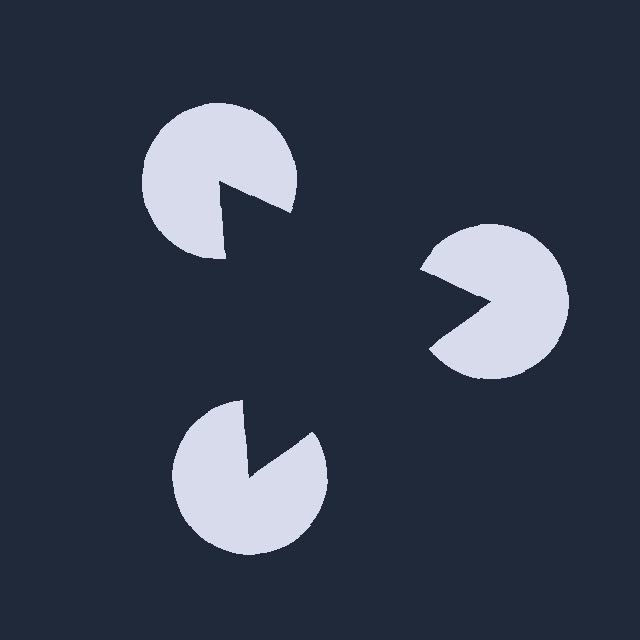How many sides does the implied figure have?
3 sides.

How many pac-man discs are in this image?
There are 3 — one at each vertex of the illusory triangle.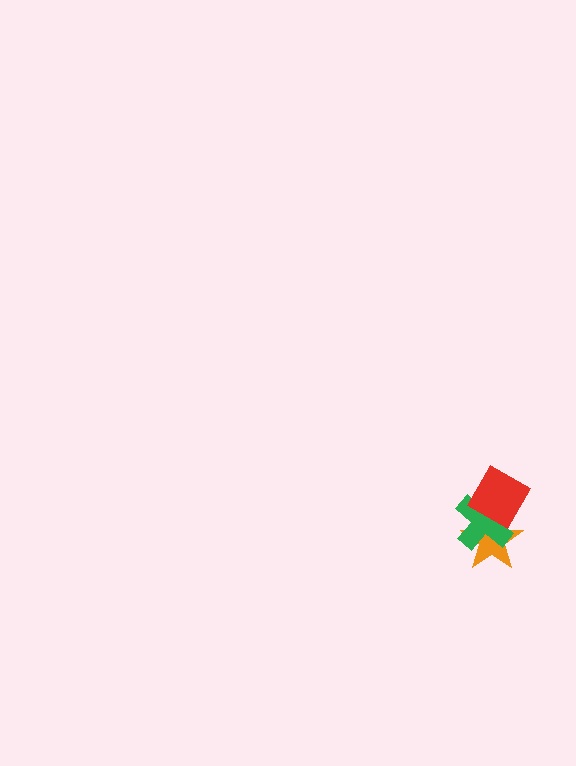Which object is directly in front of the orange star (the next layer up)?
The green cross is directly in front of the orange star.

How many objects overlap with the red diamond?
2 objects overlap with the red diamond.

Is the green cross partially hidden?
Yes, it is partially covered by another shape.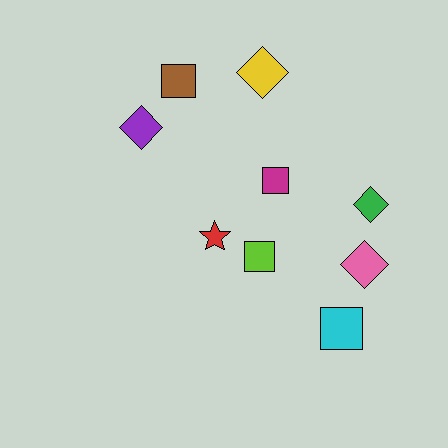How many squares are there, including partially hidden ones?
There are 4 squares.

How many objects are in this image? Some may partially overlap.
There are 9 objects.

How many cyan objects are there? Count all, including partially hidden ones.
There is 1 cyan object.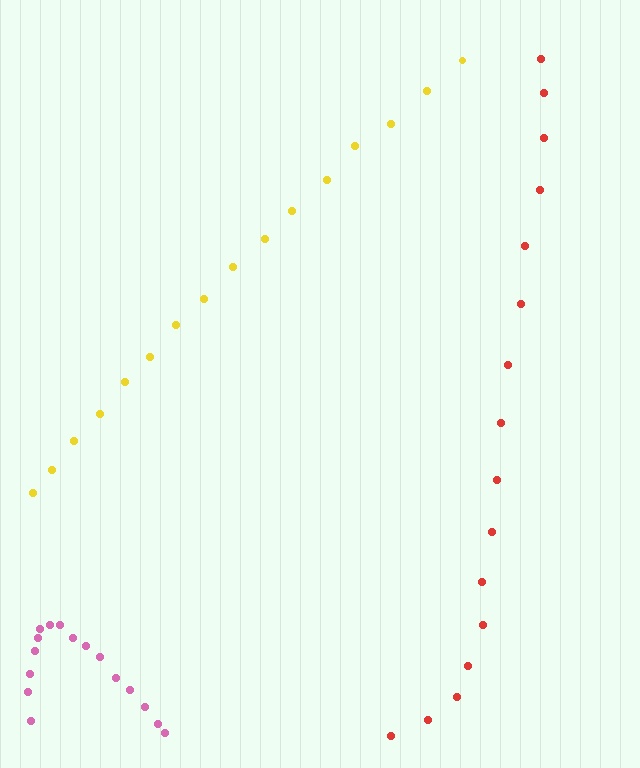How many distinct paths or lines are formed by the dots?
There are 3 distinct paths.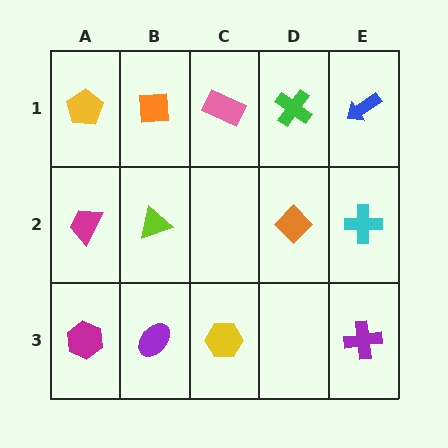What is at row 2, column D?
An orange diamond.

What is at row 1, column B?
An orange square.